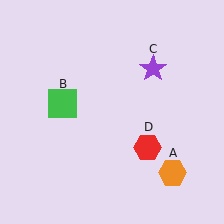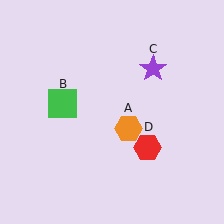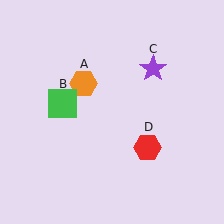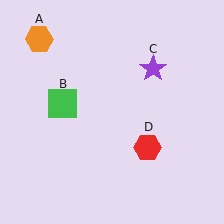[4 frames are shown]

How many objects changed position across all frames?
1 object changed position: orange hexagon (object A).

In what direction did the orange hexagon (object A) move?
The orange hexagon (object A) moved up and to the left.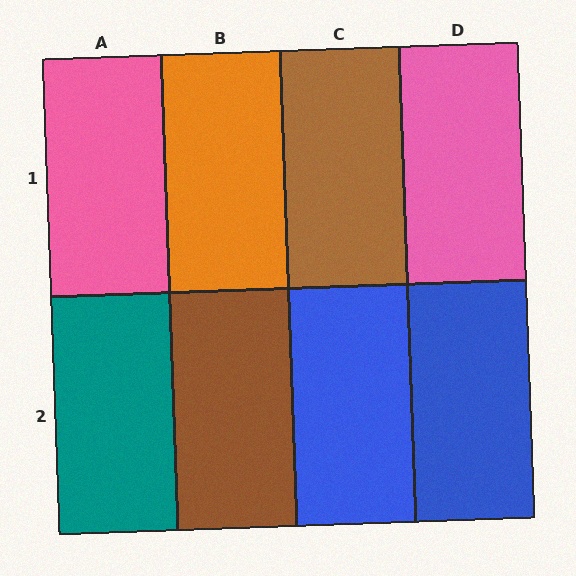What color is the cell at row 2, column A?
Teal.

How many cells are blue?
2 cells are blue.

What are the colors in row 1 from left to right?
Pink, orange, brown, pink.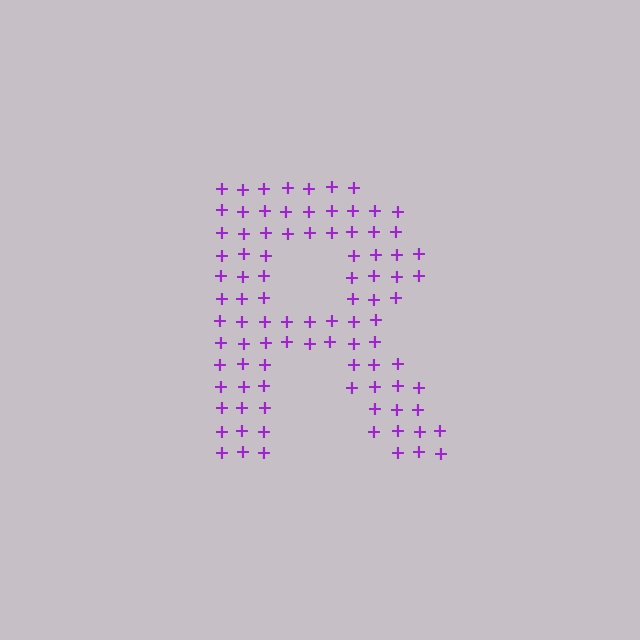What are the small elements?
The small elements are plus signs.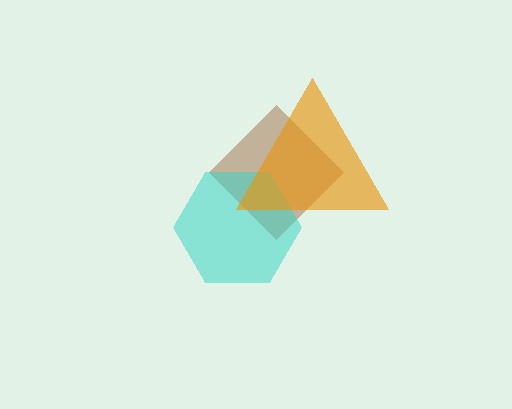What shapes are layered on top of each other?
The layered shapes are: a brown diamond, a cyan hexagon, an orange triangle.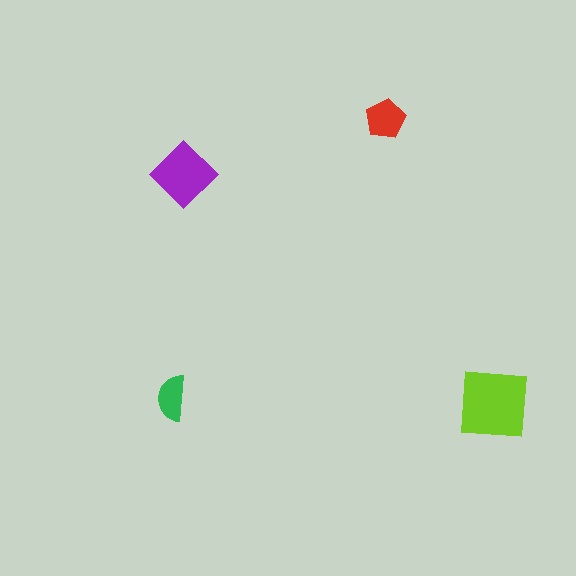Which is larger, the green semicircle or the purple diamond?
The purple diamond.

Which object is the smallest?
The green semicircle.